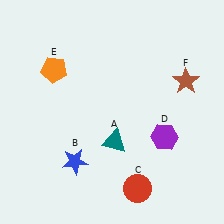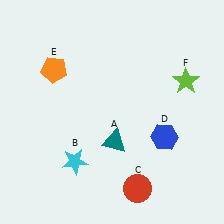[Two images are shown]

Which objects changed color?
B changed from blue to cyan. D changed from purple to blue. F changed from brown to lime.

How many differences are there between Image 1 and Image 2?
There are 3 differences between the two images.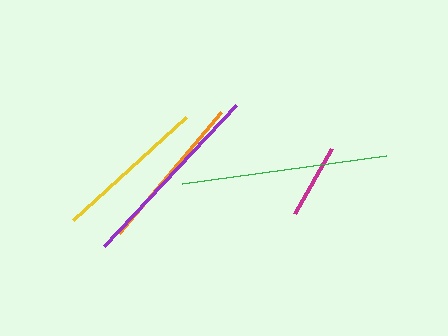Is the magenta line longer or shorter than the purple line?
The purple line is longer than the magenta line.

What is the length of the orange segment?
The orange segment is approximately 158 pixels long.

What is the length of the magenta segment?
The magenta segment is approximately 76 pixels long.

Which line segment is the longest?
The green line is the longest at approximately 206 pixels.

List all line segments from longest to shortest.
From longest to shortest: green, purple, orange, yellow, magenta.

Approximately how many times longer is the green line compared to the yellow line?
The green line is approximately 1.3 times the length of the yellow line.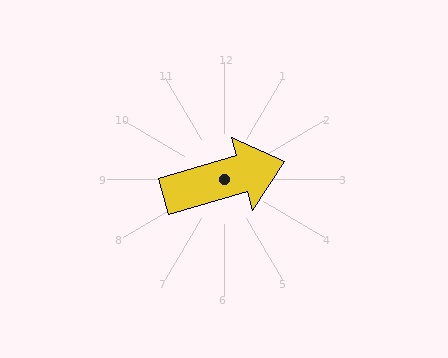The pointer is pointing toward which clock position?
Roughly 2 o'clock.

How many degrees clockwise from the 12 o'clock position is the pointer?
Approximately 74 degrees.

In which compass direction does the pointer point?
East.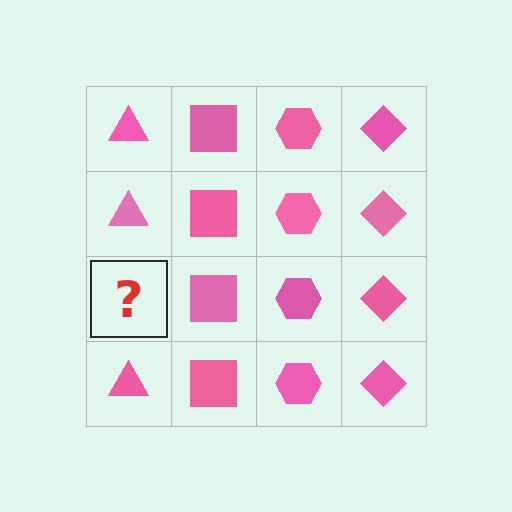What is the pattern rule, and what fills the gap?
The rule is that each column has a consistent shape. The gap should be filled with a pink triangle.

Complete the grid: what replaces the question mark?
The question mark should be replaced with a pink triangle.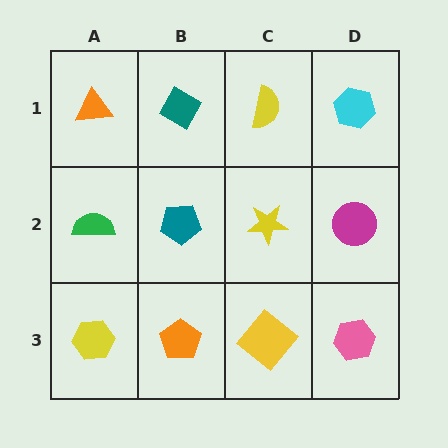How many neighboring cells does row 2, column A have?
3.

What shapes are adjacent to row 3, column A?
A green semicircle (row 2, column A), an orange pentagon (row 3, column B).